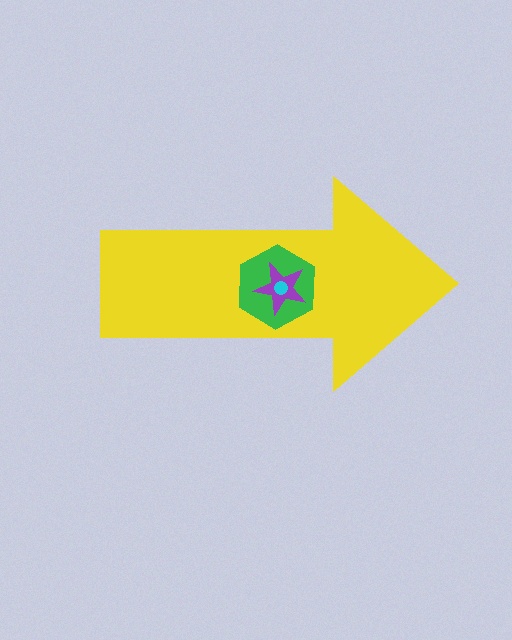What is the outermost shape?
The yellow arrow.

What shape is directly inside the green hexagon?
The purple star.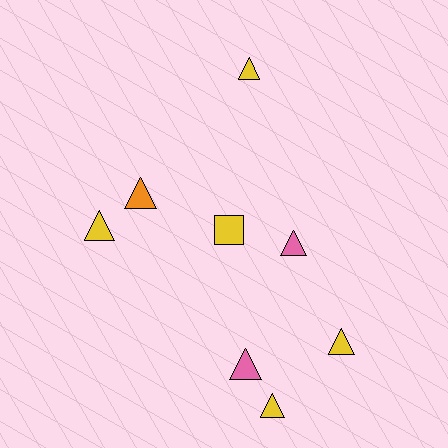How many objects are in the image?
There are 8 objects.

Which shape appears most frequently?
Triangle, with 7 objects.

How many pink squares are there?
There are no pink squares.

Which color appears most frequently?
Yellow, with 5 objects.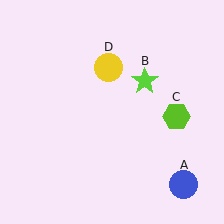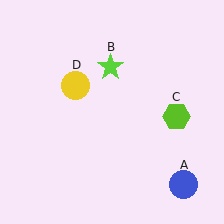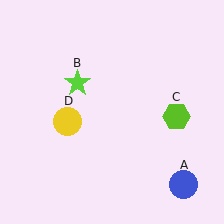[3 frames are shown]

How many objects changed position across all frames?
2 objects changed position: lime star (object B), yellow circle (object D).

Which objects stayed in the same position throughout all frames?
Blue circle (object A) and lime hexagon (object C) remained stationary.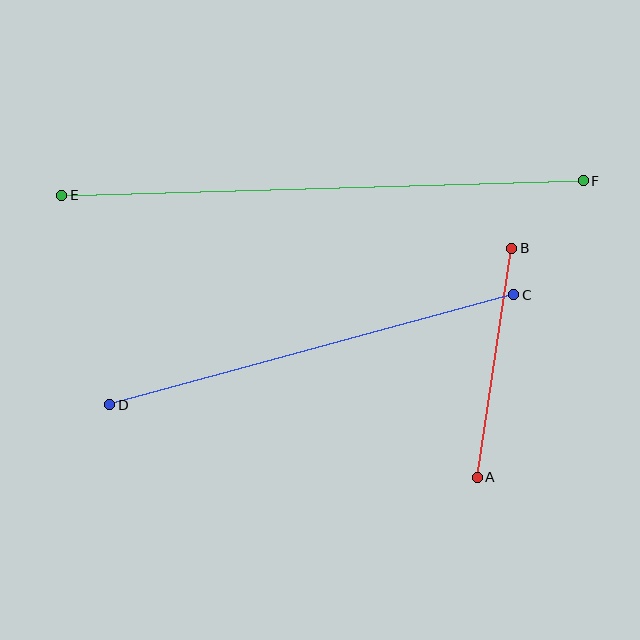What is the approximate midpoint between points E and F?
The midpoint is at approximately (323, 188) pixels.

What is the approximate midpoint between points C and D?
The midpoint is at approximately (312, 350) pixels.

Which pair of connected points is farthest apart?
Points E and F are farthest apart.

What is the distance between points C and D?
The distance is approximately 419 pixels.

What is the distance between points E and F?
The distance is approximately 522 pixels.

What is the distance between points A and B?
The distance is approximately 232 pixels.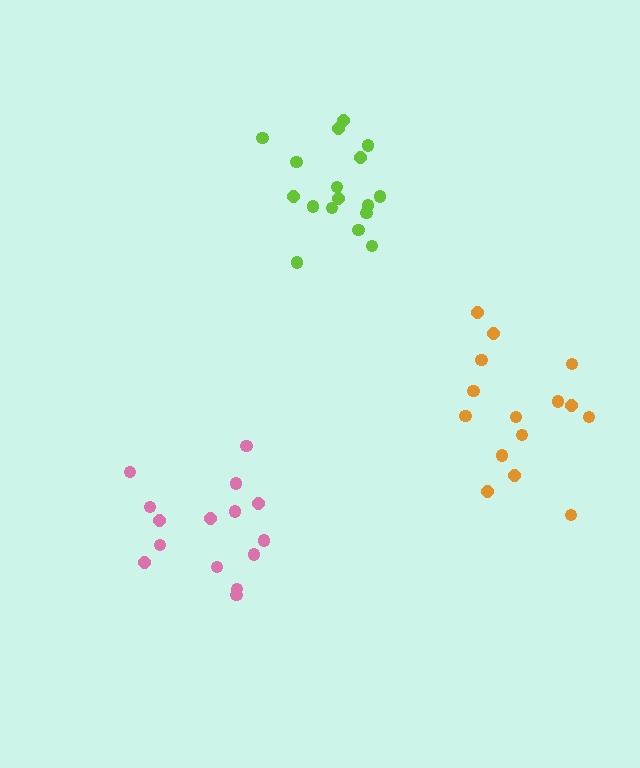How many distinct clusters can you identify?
There are 3 distinct clusters.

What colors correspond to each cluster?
The clusters are colored: pink, orange, lime.